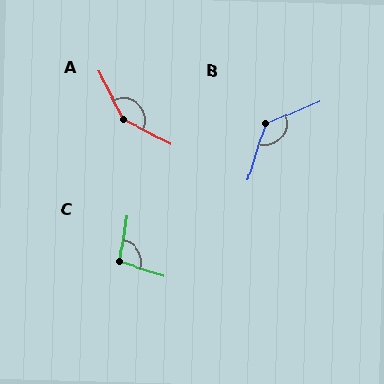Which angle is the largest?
A, at approximately 144 degrees.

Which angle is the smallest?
C, at approximately 99 degrees.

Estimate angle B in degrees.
Approximately 129 degrees.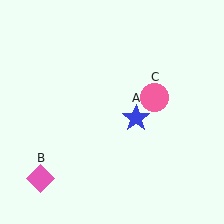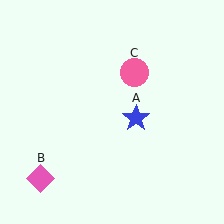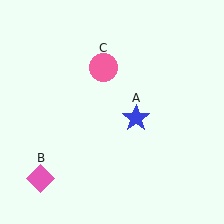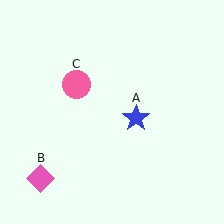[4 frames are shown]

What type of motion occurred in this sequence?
The pink circle (object C) rotated counterclockwise around the center of the scene.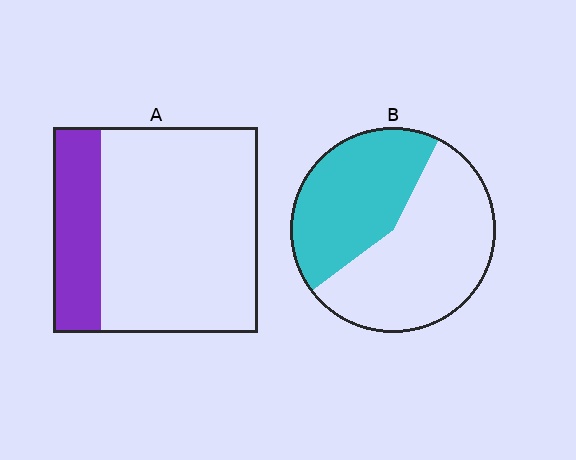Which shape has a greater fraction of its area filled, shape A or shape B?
Shape B.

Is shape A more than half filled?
No.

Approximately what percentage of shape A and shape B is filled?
A is approximately 25% and B is approximately 45%.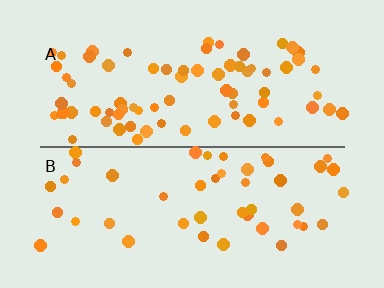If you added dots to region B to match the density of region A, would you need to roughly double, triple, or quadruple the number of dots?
Approximately double.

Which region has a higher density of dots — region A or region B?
A (the top).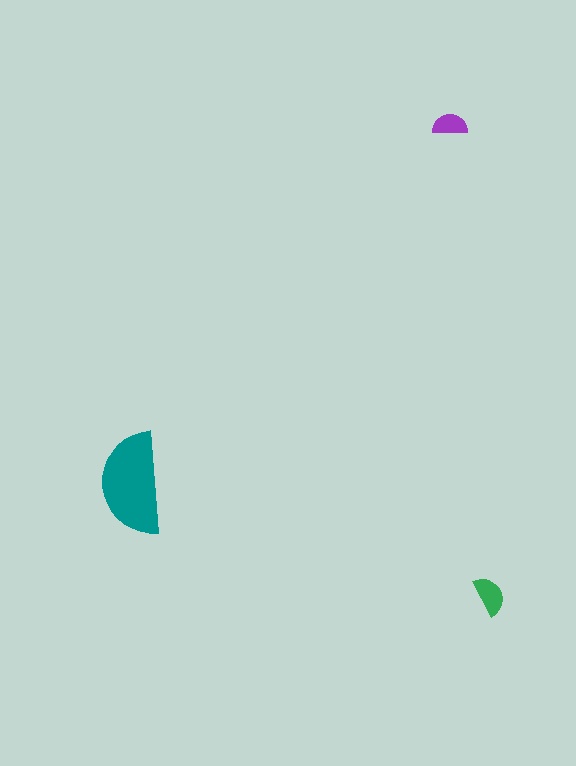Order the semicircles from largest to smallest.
the teal one, the green one, the purple one.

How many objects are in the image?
There are 3 objects in the image.